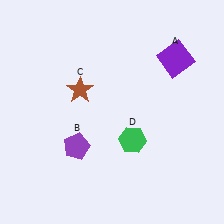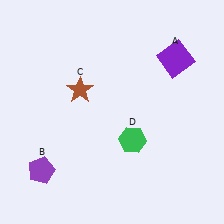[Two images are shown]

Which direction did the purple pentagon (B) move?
The purple pentagon (B) moved left.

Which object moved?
The purple pentagon (B) moved left.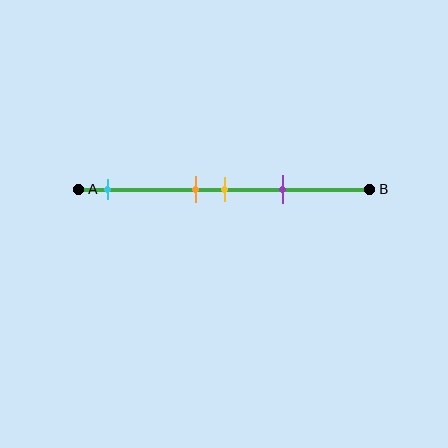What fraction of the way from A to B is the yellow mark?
The yellow mark is approximately 50% (0.5) of the way from A to B.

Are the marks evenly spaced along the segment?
No, the marks are not evenly spaced.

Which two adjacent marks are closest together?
The orange and yellow marks are the closest adjacent pair.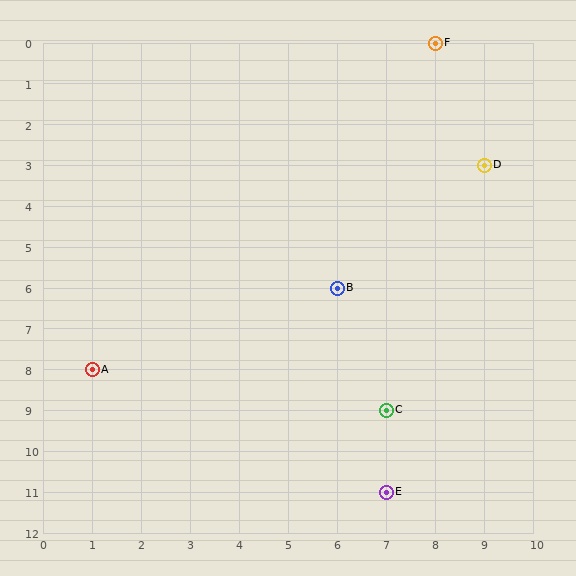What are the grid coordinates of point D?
Point D is at grid coordinates (9, 3).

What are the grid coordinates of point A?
Point A is at grid coordinates (1, 8).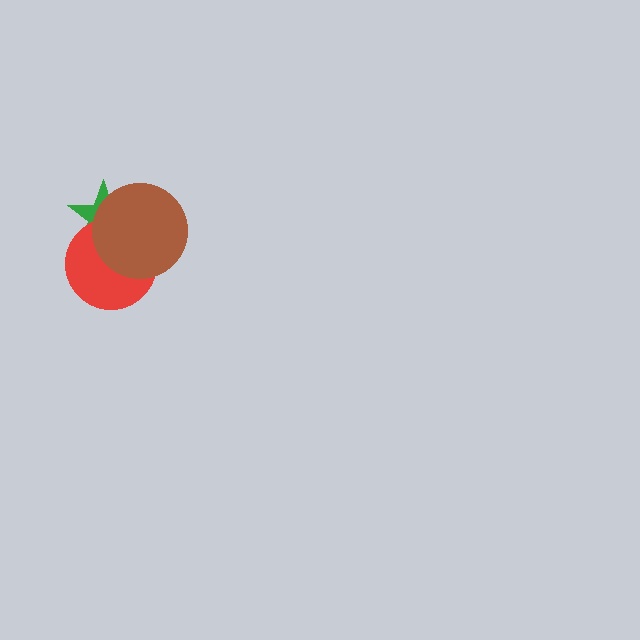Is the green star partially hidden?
Yes, it is partially covered by another shape.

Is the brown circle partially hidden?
No, no other shape covers it.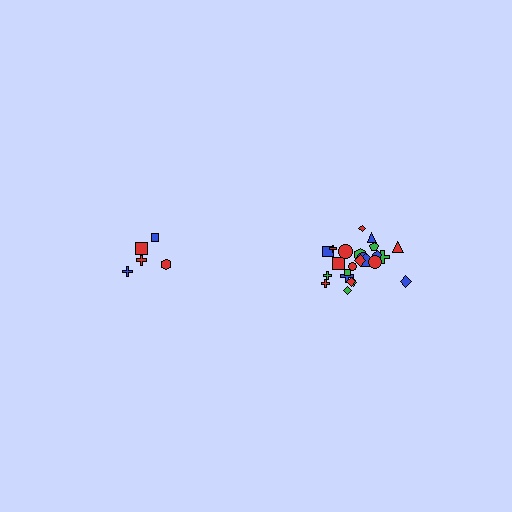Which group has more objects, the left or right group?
The right group.